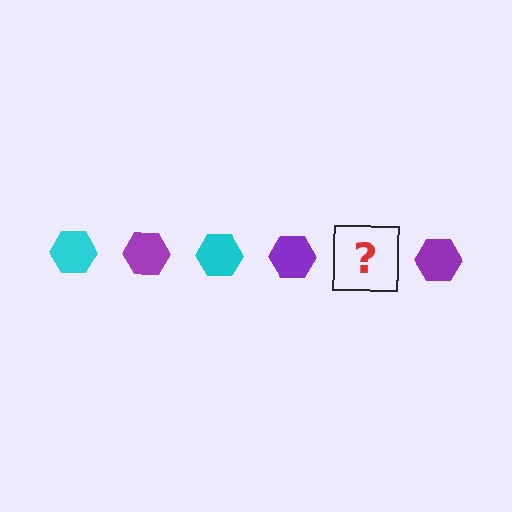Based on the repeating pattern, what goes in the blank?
The blank should be a cyan hexagon.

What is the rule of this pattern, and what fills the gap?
The rule is that the pattern cycles through cyan, purple hexagons. The gap should be filled with a cyan hexagon.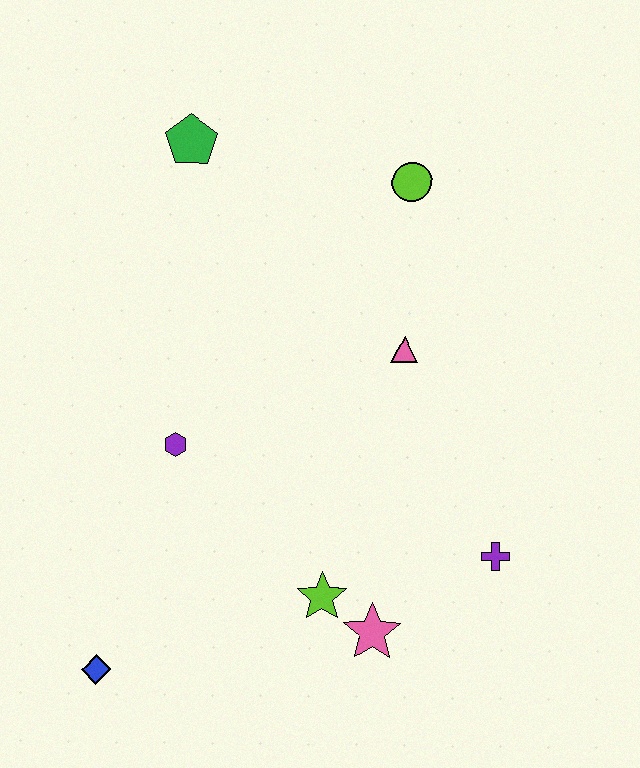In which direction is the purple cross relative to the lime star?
The purple cross is to the right of the lime star.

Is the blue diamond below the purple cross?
Yes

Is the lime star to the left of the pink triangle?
Yes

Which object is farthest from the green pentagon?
The blue diamond is farthest from the green pentagon.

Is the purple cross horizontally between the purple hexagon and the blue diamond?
No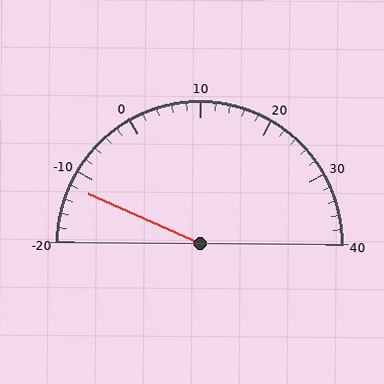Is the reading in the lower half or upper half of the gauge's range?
The reading is in the lower half of the range (-20 to 40).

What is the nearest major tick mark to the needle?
The nearest major tick mark is -10.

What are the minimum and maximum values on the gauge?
The gauge ranges from -20 to 40.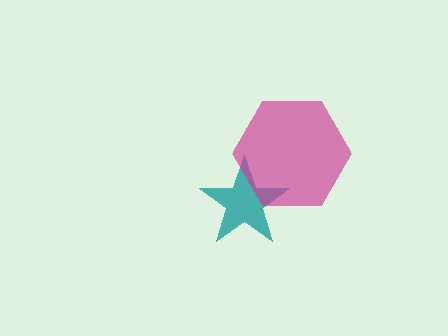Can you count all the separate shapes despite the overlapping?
Yes, there are 2 separate shapes.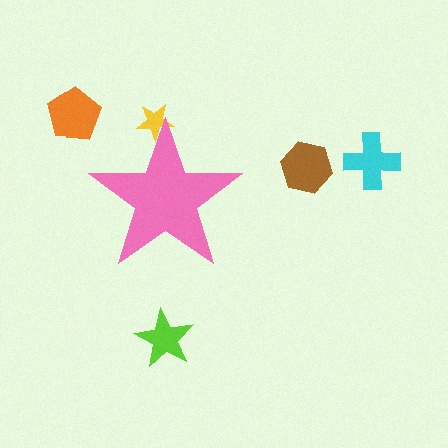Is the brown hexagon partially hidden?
No, the brown hexagon is fully visible.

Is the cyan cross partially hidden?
No, the cyan cross is fully visible.